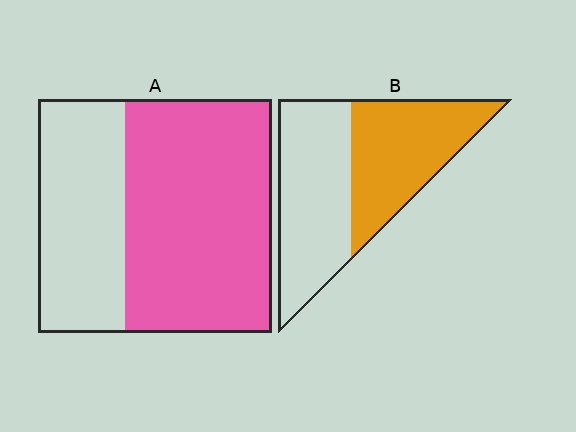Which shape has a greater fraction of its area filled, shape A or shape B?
Shape A.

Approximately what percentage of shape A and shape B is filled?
A is approximately 65% and B is approximately 45%.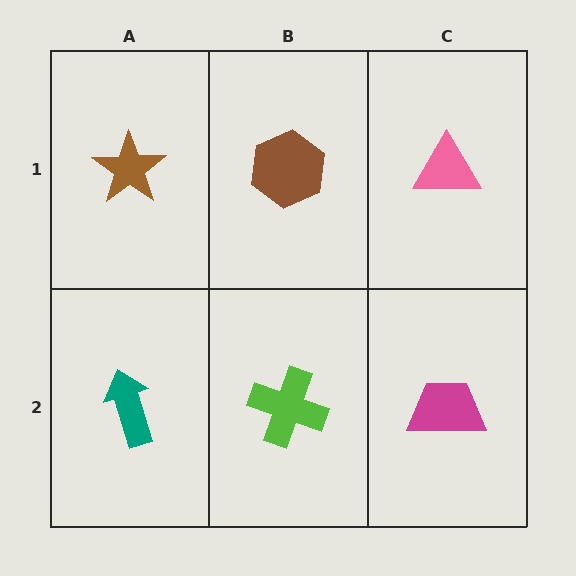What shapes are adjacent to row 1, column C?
A magenta trapezoid (row 2, column C), a brown hexagon (row 1, column B).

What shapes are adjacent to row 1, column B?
A lime cross (row 2, column B), a brown star (row 1, column A), a pink triangle (row 1, column C).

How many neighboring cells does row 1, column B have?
3.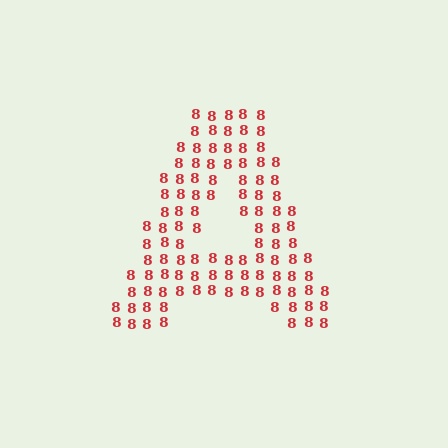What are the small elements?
The small elements are digit 8's.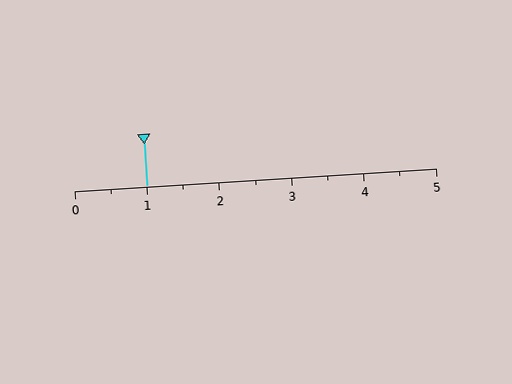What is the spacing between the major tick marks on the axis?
The major ticks are spaced 1 apart.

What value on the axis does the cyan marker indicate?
The marker indicates approximately 1.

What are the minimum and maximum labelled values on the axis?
The axis runs from 0 to 5.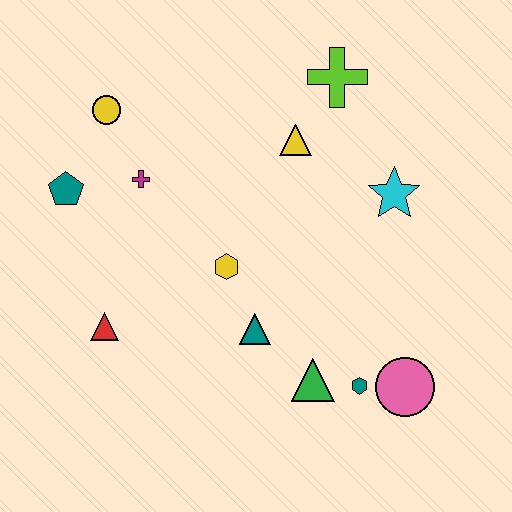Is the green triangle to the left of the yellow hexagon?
No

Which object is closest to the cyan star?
The yellow triangle is closest to the cyan star.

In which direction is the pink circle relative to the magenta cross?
The pink circle is to the right of the magenta cross.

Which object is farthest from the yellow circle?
The pink circle is farthest from the yellow circle.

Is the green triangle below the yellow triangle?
Yes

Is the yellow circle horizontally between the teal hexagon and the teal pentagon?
Yes